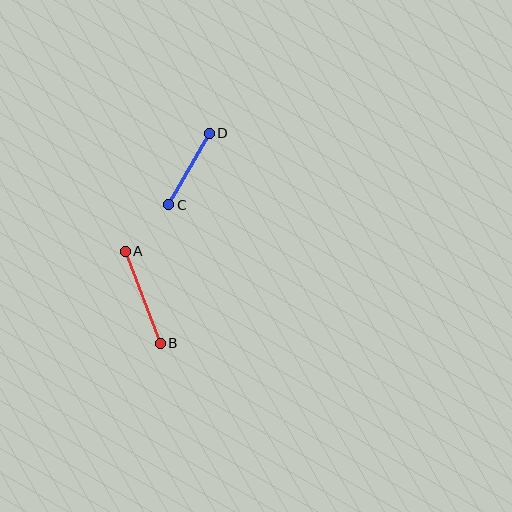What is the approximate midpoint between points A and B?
The midpoint is at approximately (143, 297) pixels.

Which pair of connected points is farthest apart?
Points A and B are farthest apart.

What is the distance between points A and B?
The distance is approximately 98 pixels.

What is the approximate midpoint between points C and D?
The midpoint is at approximately (189, 169) pixels.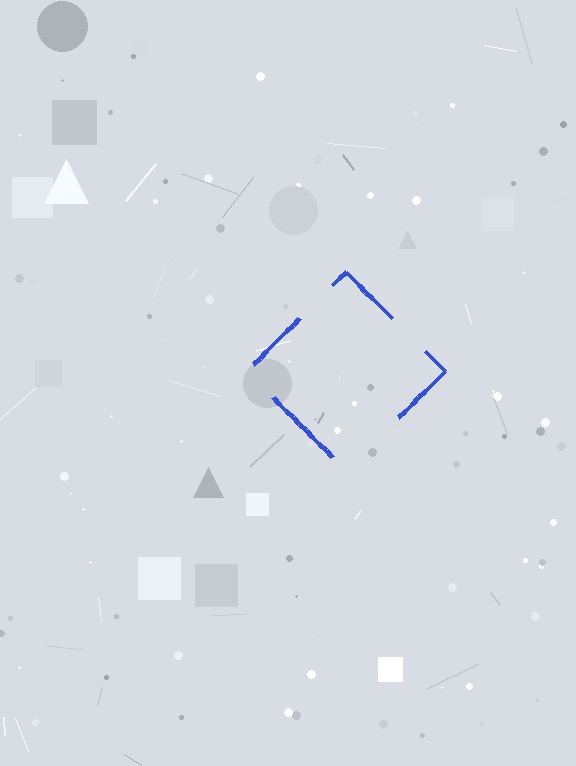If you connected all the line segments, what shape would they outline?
They would outline a diamond.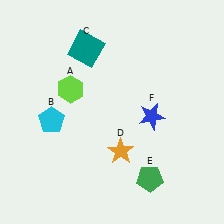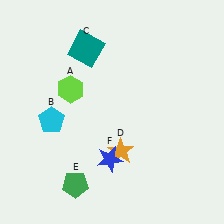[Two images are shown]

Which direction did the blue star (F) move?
The blue star (F) moved down.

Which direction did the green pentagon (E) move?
The green pentagon (E) moved left.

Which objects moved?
The objects that moved are: the green pentagon (E), the blue star (F).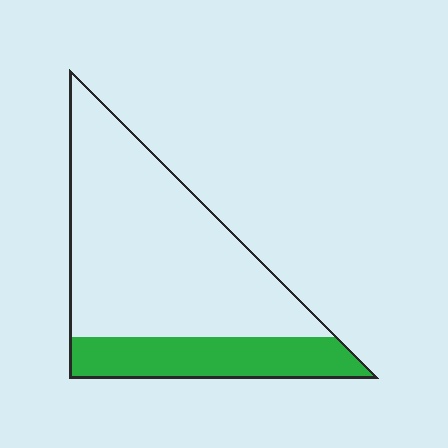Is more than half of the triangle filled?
No.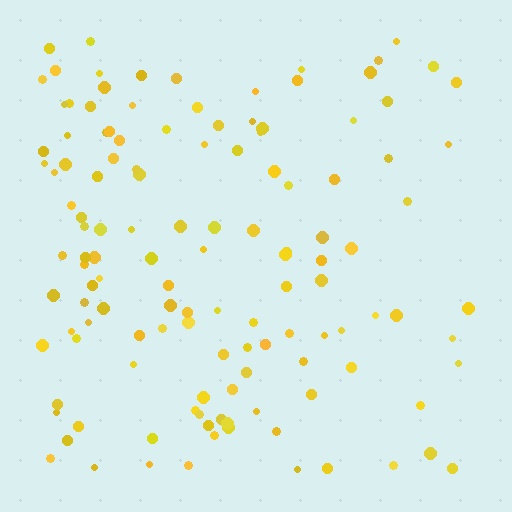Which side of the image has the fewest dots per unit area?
The right.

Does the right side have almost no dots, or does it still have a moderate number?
Still a moderate number, just noticeably fewer than the left.